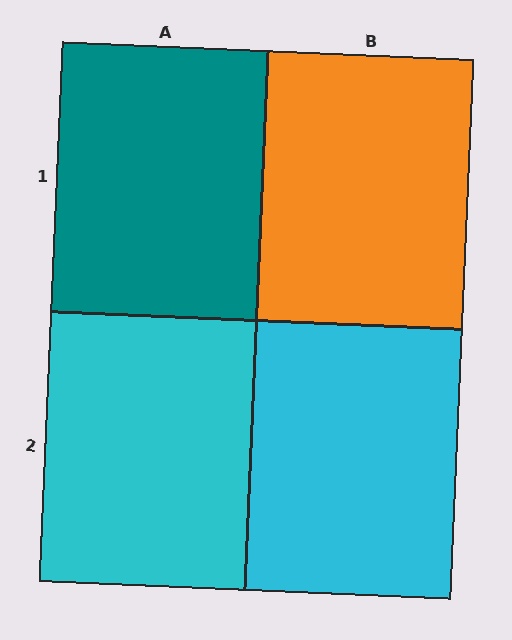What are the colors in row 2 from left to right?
Cyan, cyan.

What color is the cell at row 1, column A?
Teal.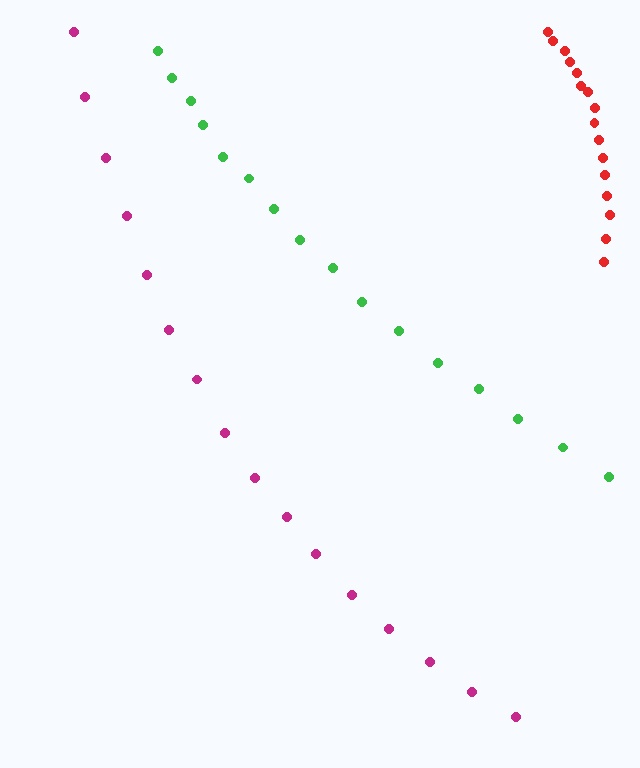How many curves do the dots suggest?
There are 3 distinct paths.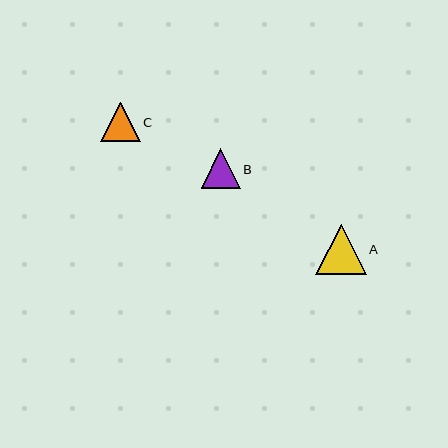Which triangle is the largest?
Triangle A is the largest with a size of approximately 50 pixels.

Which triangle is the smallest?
Triangle B is the smallest with a size of approximately 39 pixels.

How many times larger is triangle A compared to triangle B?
Triangle A is approximately 1.3 times the size of triangle B.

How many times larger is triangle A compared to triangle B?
Triangle A is approximately 1.3 times the size of triangle B.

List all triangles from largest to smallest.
From largest to smallest: A, C, B.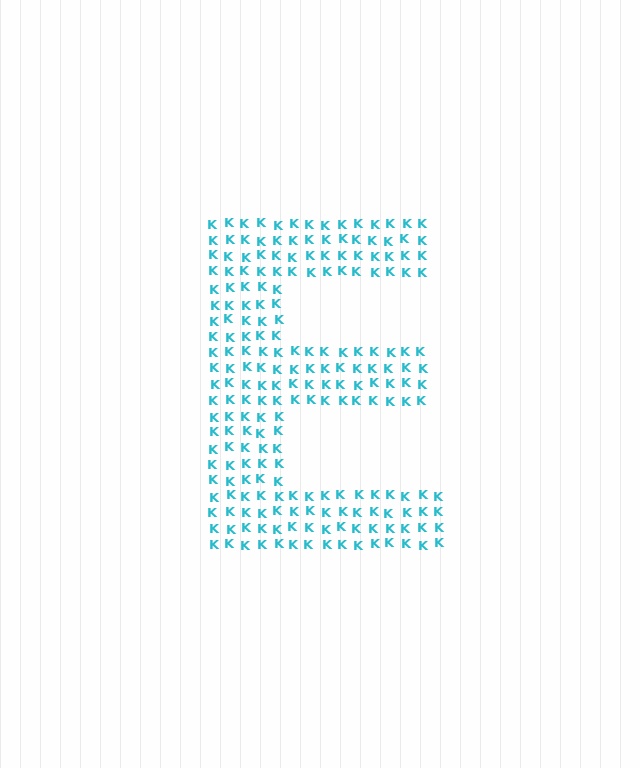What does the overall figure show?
The overall figure shows the letter E.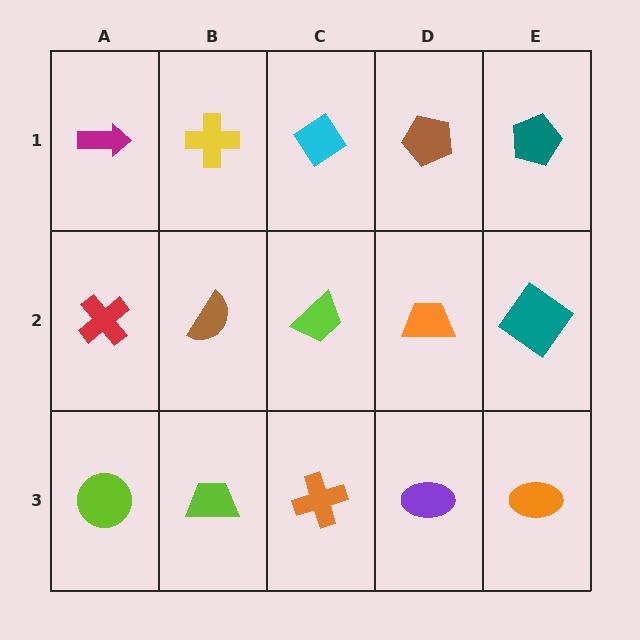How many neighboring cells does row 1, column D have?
3.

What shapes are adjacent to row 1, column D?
An orange trapezoid (row 2, column D), a cyan diamond (row 1, column C), a teal pentagon (row 1, column E).